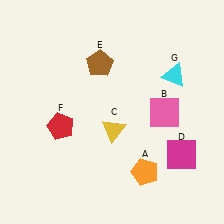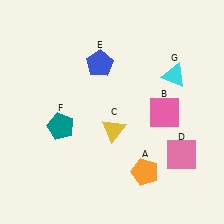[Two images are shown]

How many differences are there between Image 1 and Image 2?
There are 3 differences between the two images.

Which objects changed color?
D changed from magenta to pink. E changed from brown to blue. F changed from red to teal.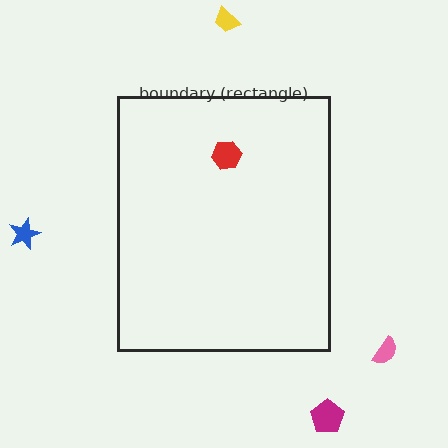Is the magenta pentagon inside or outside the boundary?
Outside.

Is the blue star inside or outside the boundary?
Outside.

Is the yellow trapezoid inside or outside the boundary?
Outside.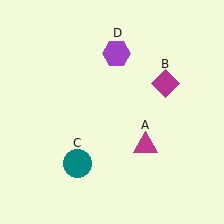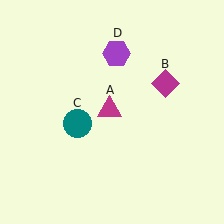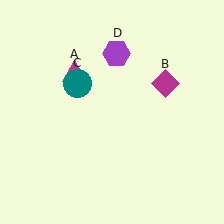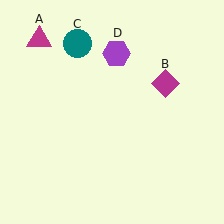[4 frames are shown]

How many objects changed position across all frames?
2 objects changed position: magenta triangle (object A), teal circle (object C).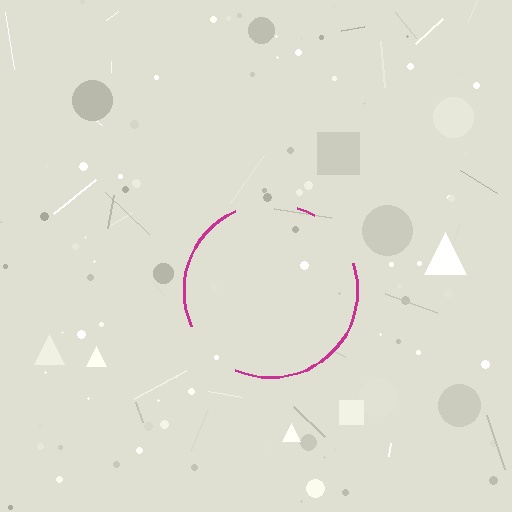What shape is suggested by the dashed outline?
The dashed outline suggests a circle.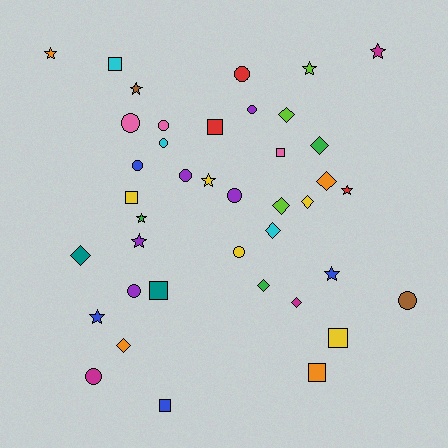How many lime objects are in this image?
There are 3 lime objects.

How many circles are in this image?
There are 12 circles.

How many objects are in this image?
There are 40 objects.